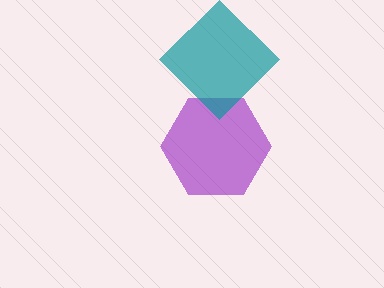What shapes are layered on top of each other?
The layered shapes are: a purple hexagon, a teal diamond.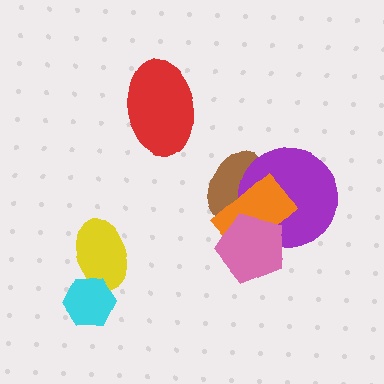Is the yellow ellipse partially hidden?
Yes, it is partially covered by another shape.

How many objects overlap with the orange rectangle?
3 objects overlap with the orange rectangle.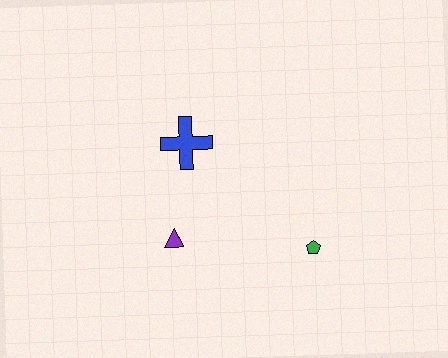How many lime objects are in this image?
There are no lime objects.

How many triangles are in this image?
There is 1 triangle.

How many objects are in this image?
There are 3 objects.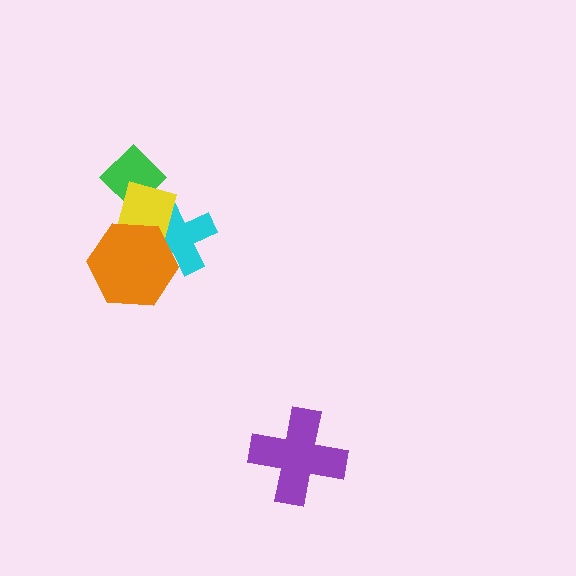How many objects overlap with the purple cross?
0 objects overlap with the purple cross.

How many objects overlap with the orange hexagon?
2 objects overlap with the orange hexagon.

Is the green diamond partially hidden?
Yes, it is partially covered by another shape.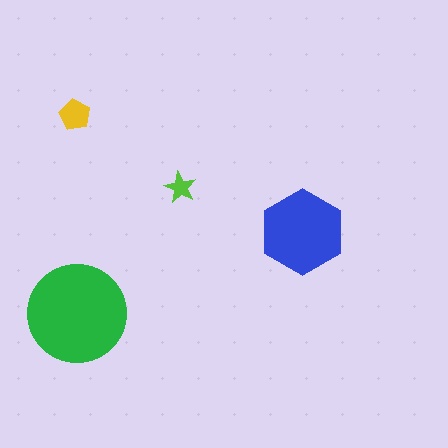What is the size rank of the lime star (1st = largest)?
4th.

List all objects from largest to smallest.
The green circle, the blue hexagon, the yellow pentagon, the lime star.